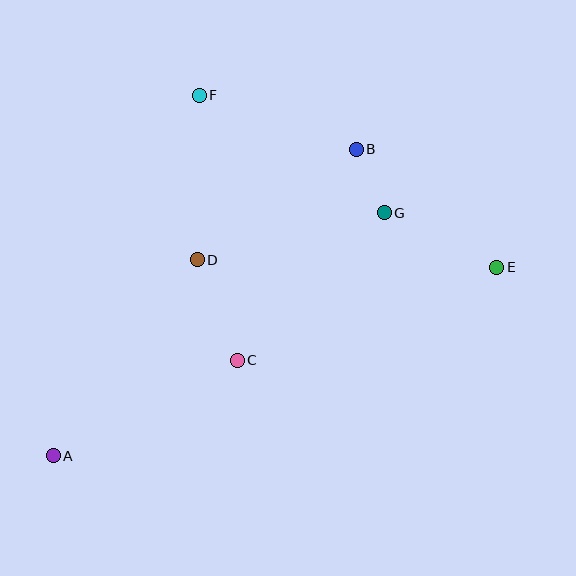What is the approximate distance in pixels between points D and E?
The distance between D and E is approximately 300 pixels.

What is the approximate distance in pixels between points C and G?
The distance between C and G is approximately 209 pixels.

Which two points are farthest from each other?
Points A and E are farthest from each other.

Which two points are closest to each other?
Points B and G are closest to each other.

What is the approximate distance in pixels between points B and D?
The distance between B and D is approximately 194 pixels.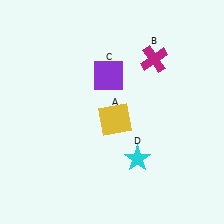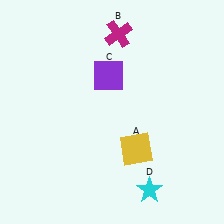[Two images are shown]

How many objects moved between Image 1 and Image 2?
3 objects moved between the two images.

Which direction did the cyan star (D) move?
The cyan star (D) moved down.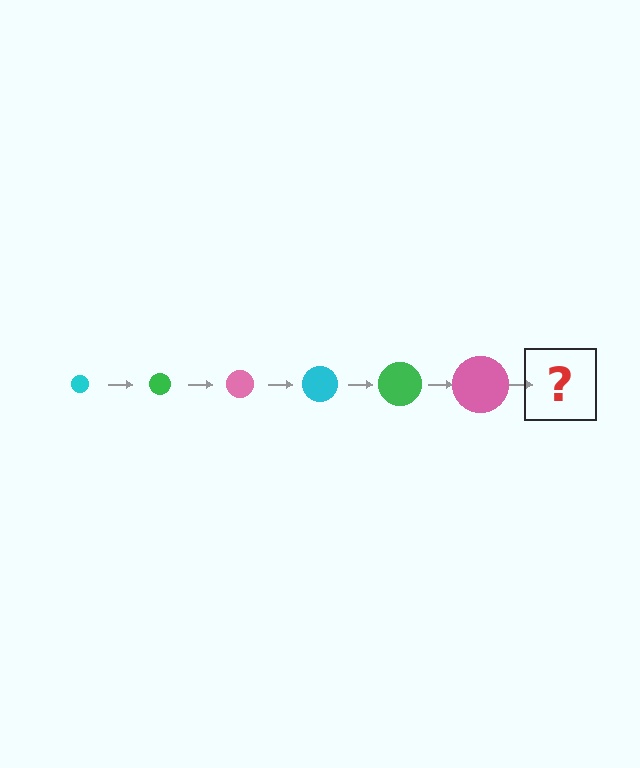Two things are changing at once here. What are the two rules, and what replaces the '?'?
The two rules are that the circle grows larger each step and the color cycles through cyan, green, and pink. The '?' should be a cyan circle, larger than the previous one.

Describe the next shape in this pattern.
It should be a cyan circle, larger than the previous one.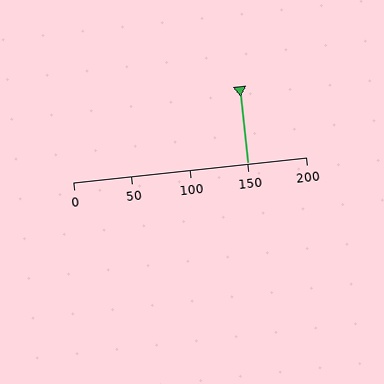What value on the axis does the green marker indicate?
The marker indicates approximately 150.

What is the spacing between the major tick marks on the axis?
The major ticks are spaced 50 apart.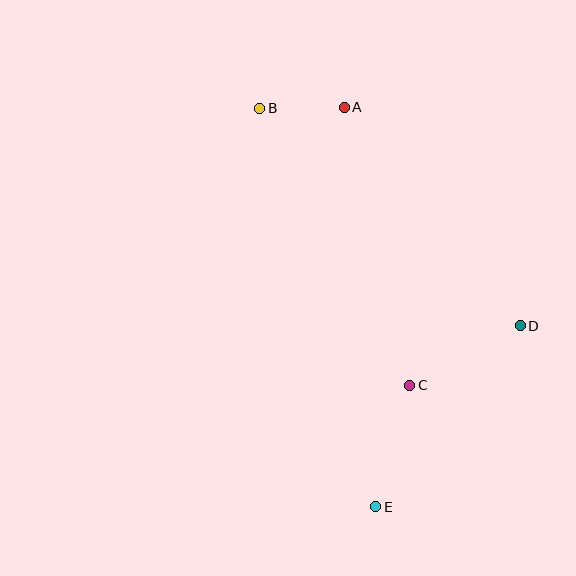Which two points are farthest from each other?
Points B and E are farthest from each other.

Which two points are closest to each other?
Points A and B are closest to each other.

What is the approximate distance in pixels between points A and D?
The distance between A and D is approximately 280 pixels.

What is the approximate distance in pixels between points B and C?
The distance between B and C is approximately 315 pixels.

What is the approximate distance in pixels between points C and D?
The distance between C and D is approximately 126 pixels.